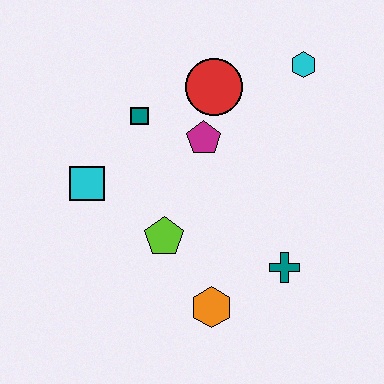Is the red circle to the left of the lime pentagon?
No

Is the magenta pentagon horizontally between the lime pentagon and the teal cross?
Yes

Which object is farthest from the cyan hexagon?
The orange hexagon is farthest from the cyan hexagon.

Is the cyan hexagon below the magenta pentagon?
No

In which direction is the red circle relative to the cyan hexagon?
The red circle is to the left of the cyan hexagon.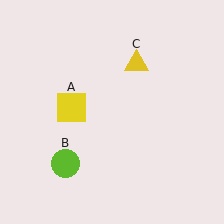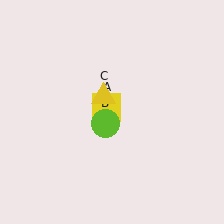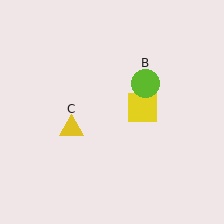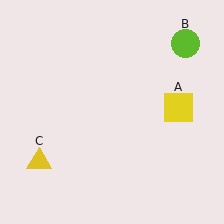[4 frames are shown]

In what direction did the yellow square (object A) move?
The yellow square (object A) moved right.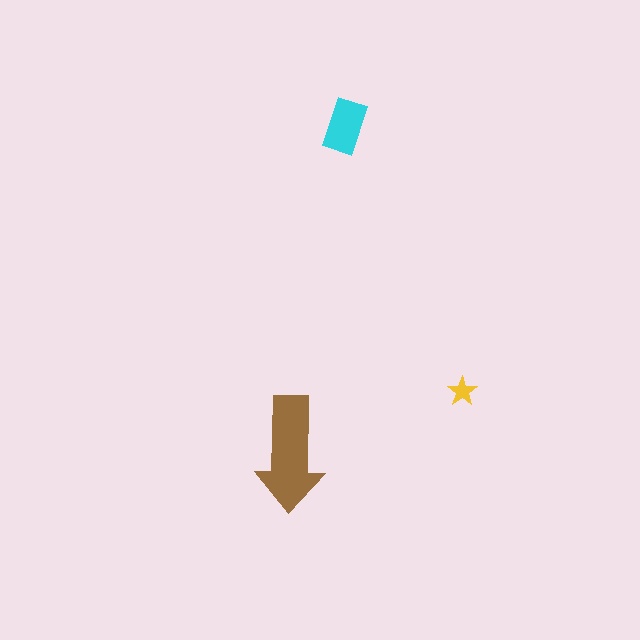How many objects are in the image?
There are 3 objects in the image.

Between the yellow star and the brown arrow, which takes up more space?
The brown arrow.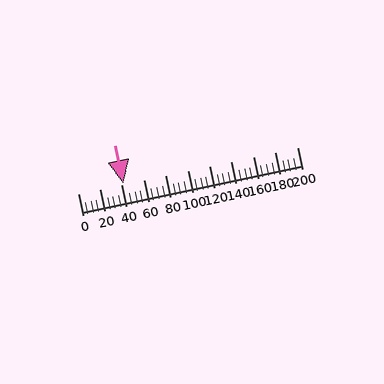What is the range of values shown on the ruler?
The ruler shows values from 0 to 200.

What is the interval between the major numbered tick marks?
The major tick marks are spaced 20 units apart.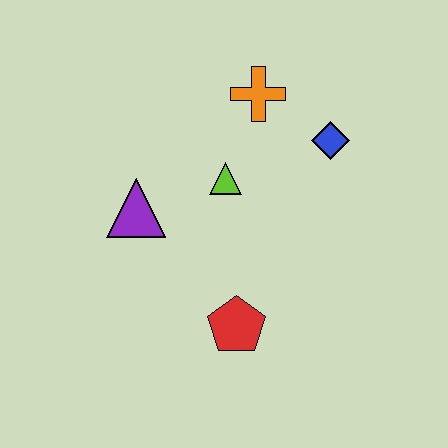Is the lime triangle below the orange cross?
Yes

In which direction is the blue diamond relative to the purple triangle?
The blue diamond is to the right of the purple triangle.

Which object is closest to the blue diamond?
The orange cross is closest to the blue diamond.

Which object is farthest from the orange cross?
The red pentagon is farthest from the orange cross.